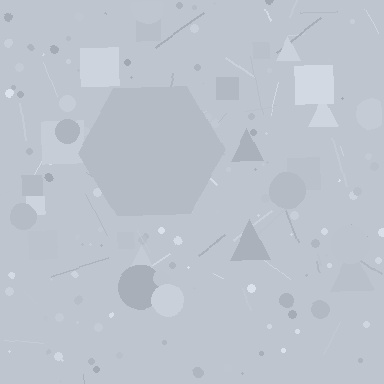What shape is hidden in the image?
A hexagon is hidden in the image.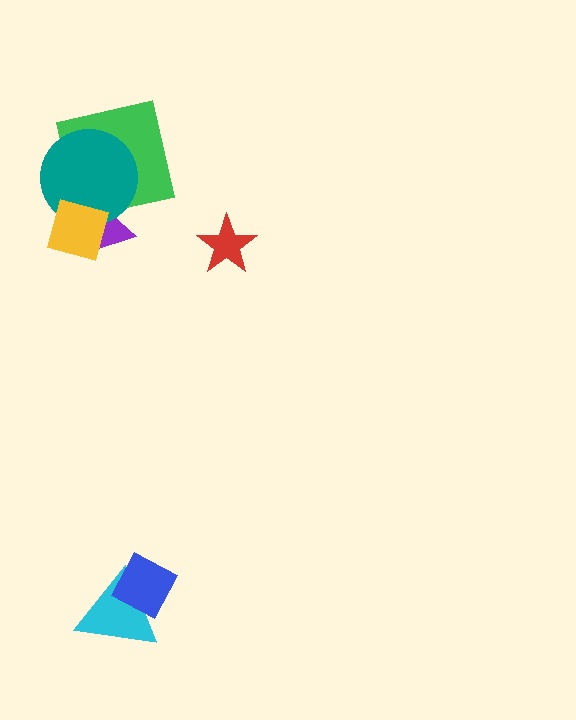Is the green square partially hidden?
Yes, it is partially covered by another shape.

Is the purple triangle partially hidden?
Yes, it is partially covered by another shape.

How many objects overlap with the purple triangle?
2 objects overlap with the purple triangle.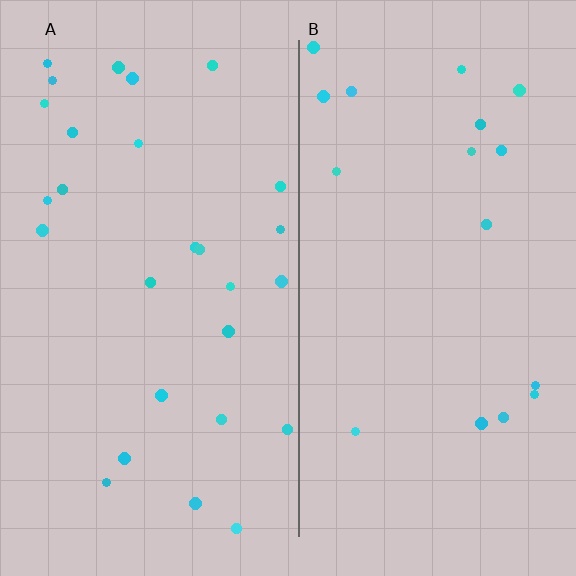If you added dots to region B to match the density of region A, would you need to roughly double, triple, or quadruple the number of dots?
Approximately double.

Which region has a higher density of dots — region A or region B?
A (the left).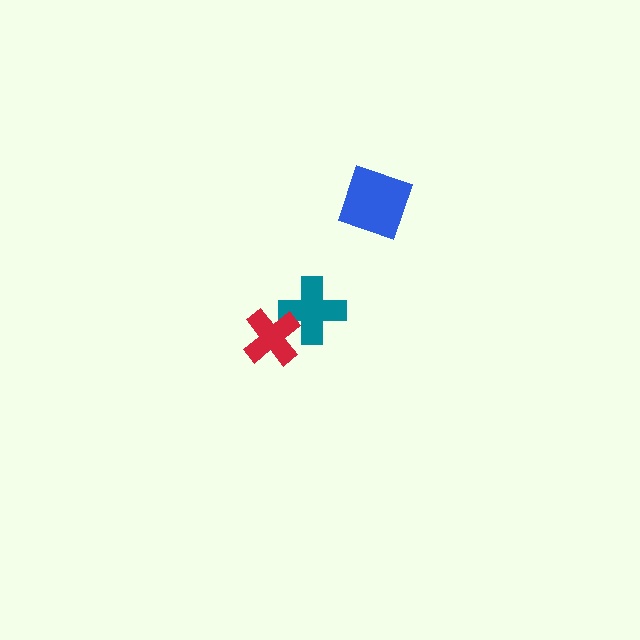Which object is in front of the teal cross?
The red cross is in front of the teal cross.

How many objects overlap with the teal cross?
1 object overlaps with the teal cross.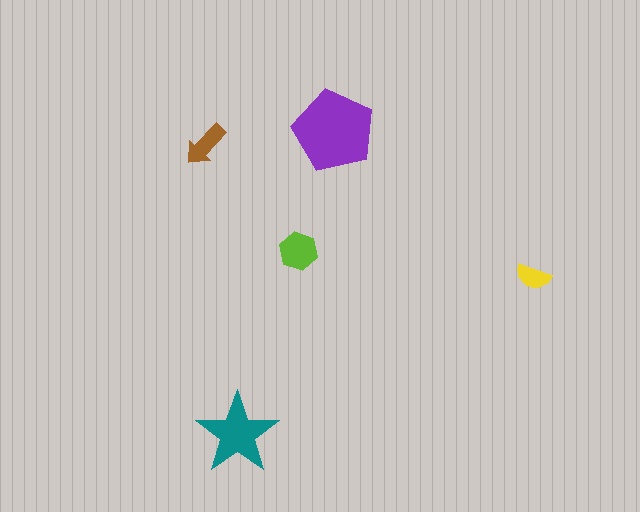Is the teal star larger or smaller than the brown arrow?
Larger.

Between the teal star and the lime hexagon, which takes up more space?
The teal star.